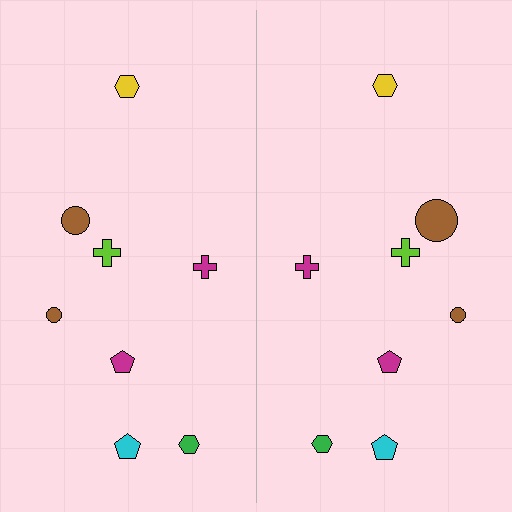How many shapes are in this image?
There are 16 shapes in this image.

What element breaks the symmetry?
The brown circle on the right side has a different size than its mirror counterpart.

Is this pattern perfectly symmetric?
No, the pattern is not perfectly symmetric. The brown circle on the right side has a different size than its mirror counterpart.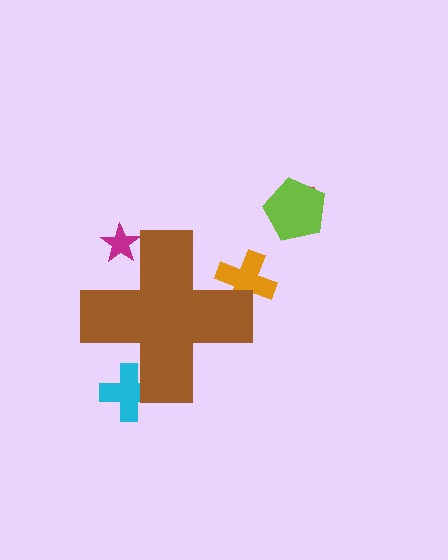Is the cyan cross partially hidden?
Yes, the cyan cross is partially hidden behind the brown cross.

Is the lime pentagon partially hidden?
No, the lime pentagon is fully visible.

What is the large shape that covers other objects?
A brown cross.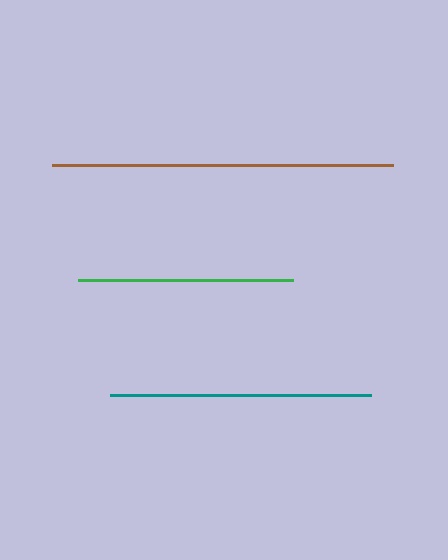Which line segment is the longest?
The brown line is the longest at approximately 341 pixels.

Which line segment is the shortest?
The green line is the shortest at approximately 216 pixels.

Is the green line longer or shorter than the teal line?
The teal line is longer than the green line.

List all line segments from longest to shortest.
From longest to shortest: brown, teal, green.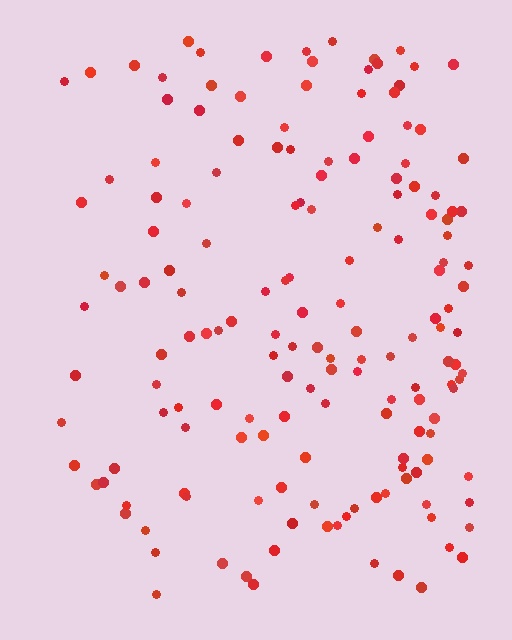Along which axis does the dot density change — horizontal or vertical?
Horizontal.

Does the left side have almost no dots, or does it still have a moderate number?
Still a moderate number, just noticeably fewer than the right.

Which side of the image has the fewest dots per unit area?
The left.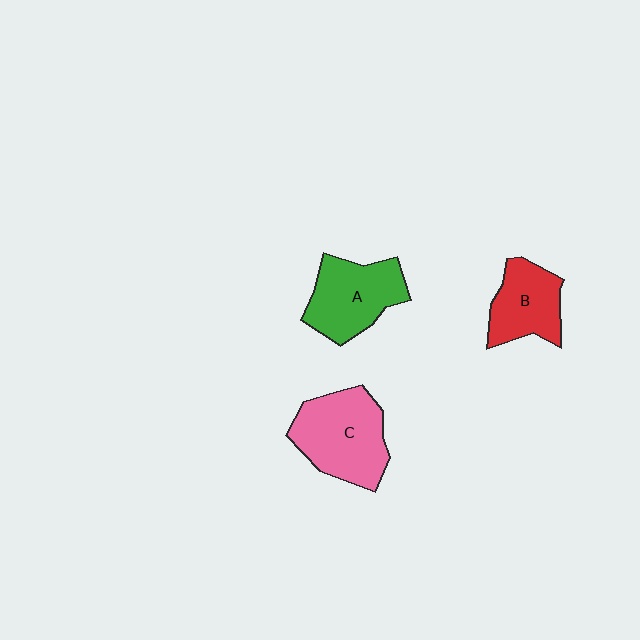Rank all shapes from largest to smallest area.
From largest to smallest: C (pink), A (green), B (red).